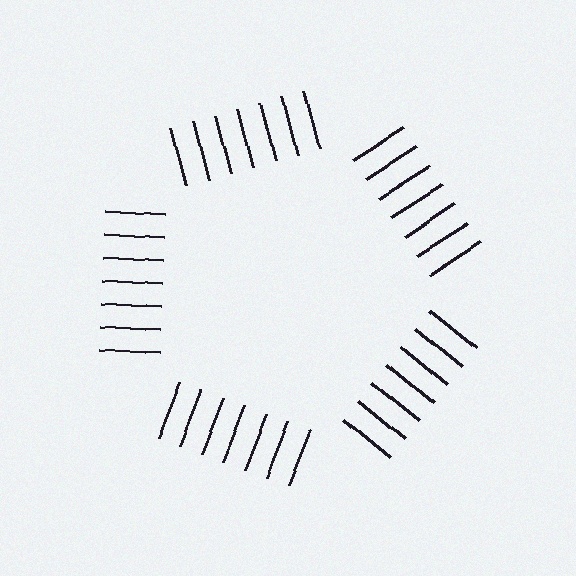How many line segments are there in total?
35 — 7 along each of the 5 edges.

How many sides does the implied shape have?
5 sides — the line-ends trace a pentagon.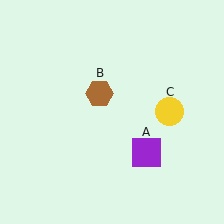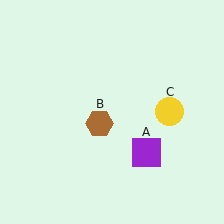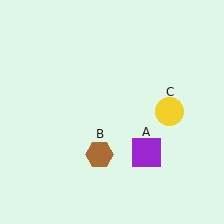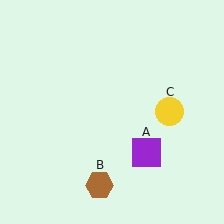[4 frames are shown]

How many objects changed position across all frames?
1 object changed position: brown hexagon (object B).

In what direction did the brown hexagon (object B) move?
The brown hexagon (object B) moved down.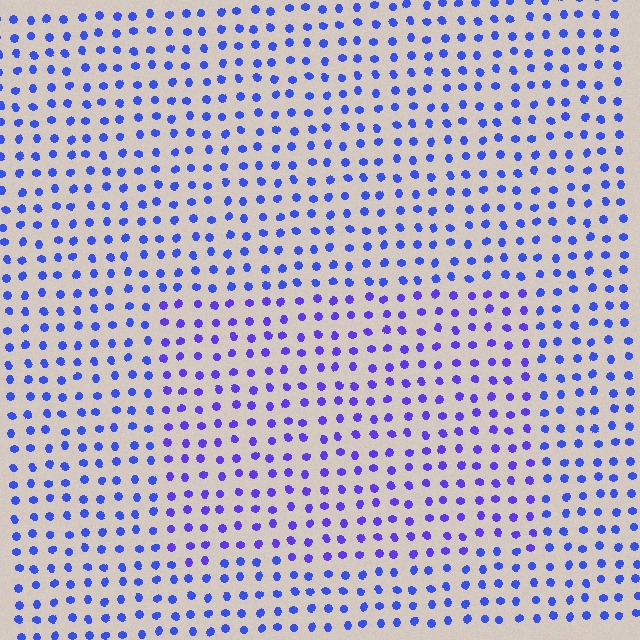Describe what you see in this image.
The image is filled with small blue elements in a uniform arrangement. A rectangle-shaped region is visible where the elements are tinted to a slightly different hue, forming a subtle color boundary.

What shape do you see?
I see a rectangle.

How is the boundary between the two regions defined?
The boundary is defined purely by a slight shift in hue (about 22 degrees). Spacing, size, and orientation are identical on both sides.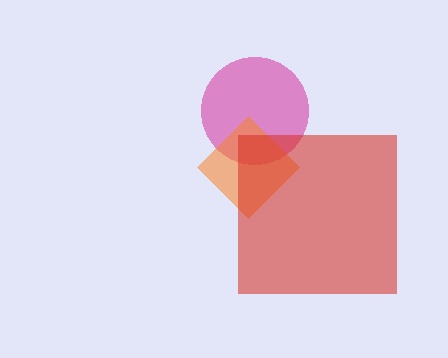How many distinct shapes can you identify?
There are 3 distinct shapes: a magenta circle, an orange diamond, a red square.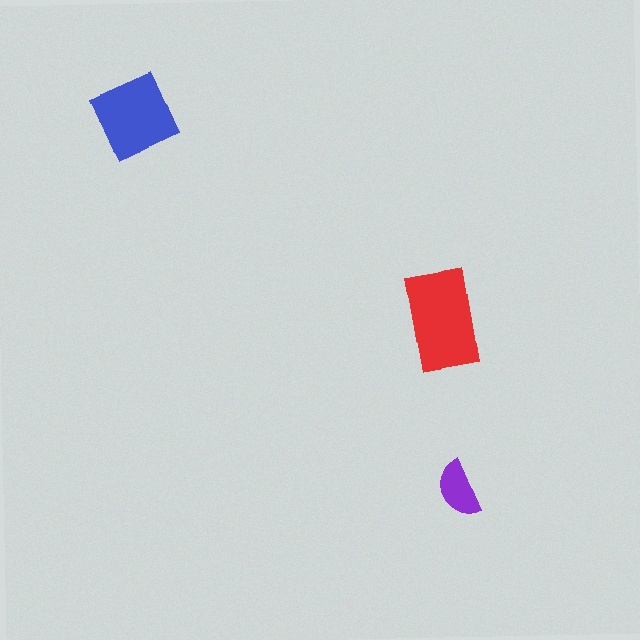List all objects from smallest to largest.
The purple semicircle, the blue diamond, the red rectangle.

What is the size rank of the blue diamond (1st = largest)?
2nd.